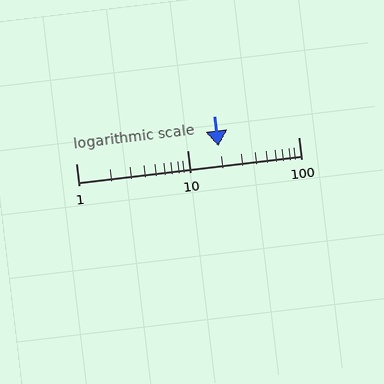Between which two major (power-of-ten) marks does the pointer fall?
The pointer is between 10 and 100.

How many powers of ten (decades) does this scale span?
The scale spans 2 decades, from 1 to 100.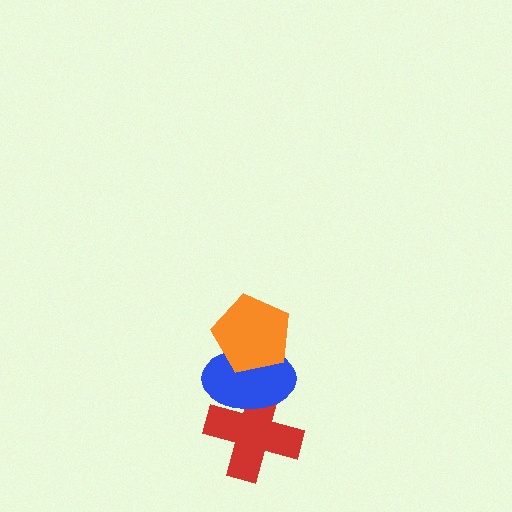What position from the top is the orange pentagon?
The orange pentagon is 1st from the top.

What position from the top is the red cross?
The red cross is 3rd from the top.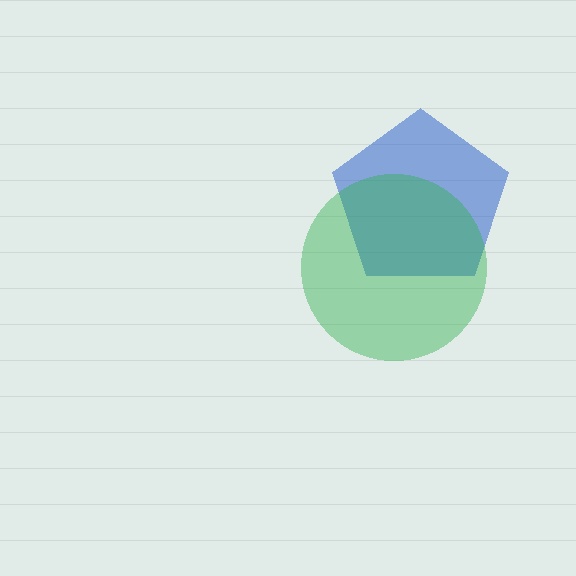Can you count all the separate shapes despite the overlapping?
Yes, there are 2 separate shapes.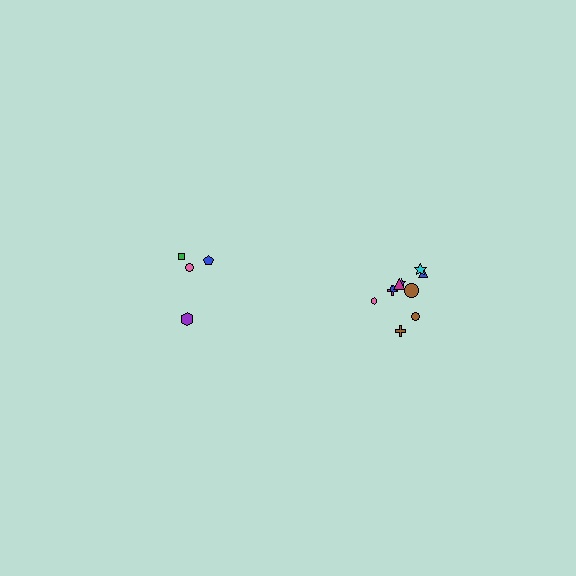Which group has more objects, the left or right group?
The right group.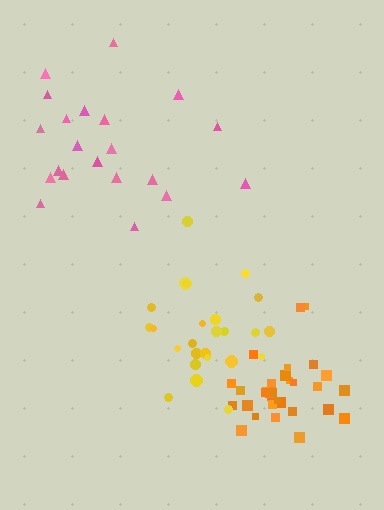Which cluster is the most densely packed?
Orange.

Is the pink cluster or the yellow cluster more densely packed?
Yellow.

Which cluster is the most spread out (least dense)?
Pink.